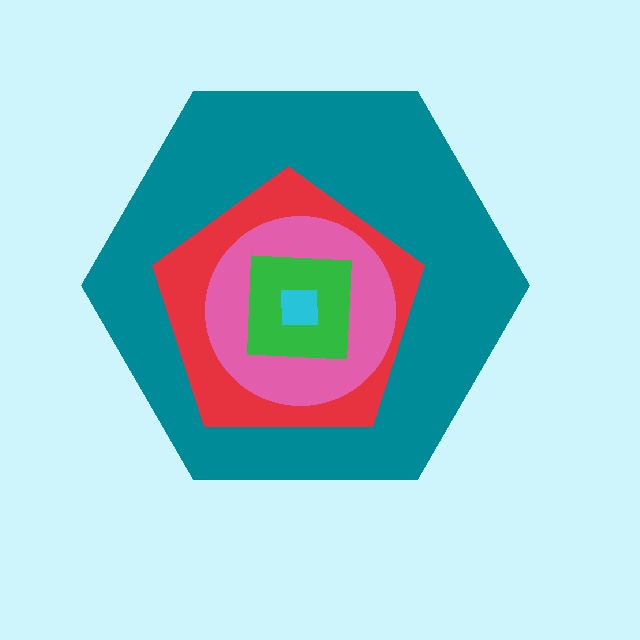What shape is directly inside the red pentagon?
The pink circle.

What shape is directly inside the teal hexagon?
The red pentagon.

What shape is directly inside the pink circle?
The green square.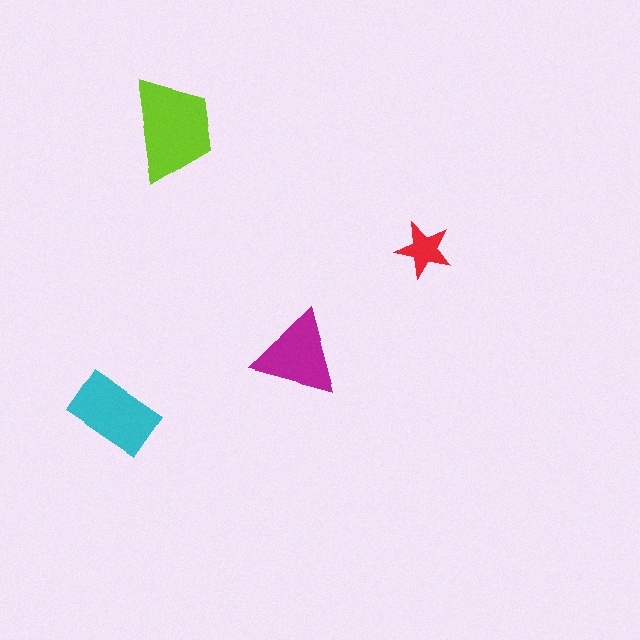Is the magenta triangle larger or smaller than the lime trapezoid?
Smaller.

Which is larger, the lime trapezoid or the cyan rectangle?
The lime trapezoid.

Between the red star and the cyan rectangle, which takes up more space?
The cyan rectangle.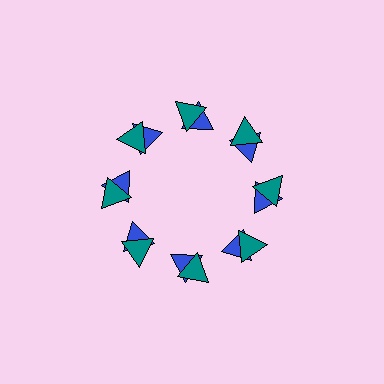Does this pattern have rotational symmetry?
Yes, this pattern has 8-fold rotational symmetry. It looks the same after rotating 45 degrees around the center.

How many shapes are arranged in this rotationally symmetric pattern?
There are 16 shapes, arranged in 8 groups of 2.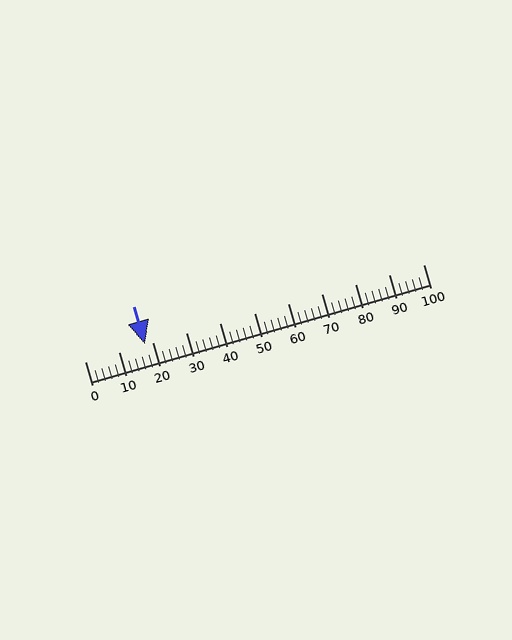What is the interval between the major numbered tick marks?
The major tick marks are spaced 10 units apart.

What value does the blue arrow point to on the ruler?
The blue arrow points to approximately 18.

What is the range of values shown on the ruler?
The ruler shows values from 0 to 100.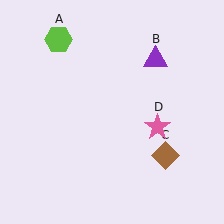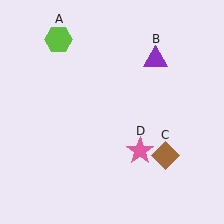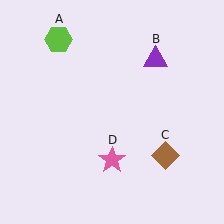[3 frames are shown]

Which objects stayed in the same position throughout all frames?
Lime hexagon (object A) and purple triangle (object B) and brown diamond (object C) remained stationary.